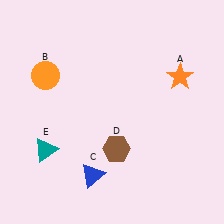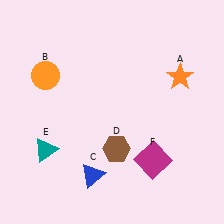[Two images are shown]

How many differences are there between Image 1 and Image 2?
There is 1 difference between the two images.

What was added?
A magenta square (F) was added in Image 2.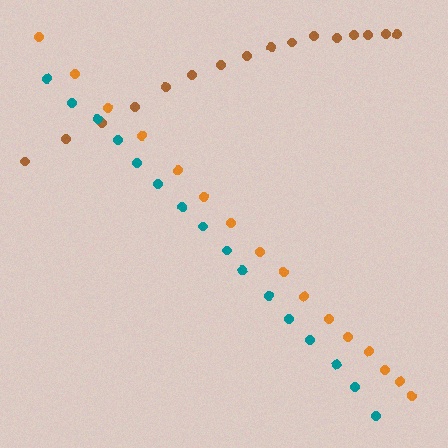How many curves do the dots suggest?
There are 3 distinct paths.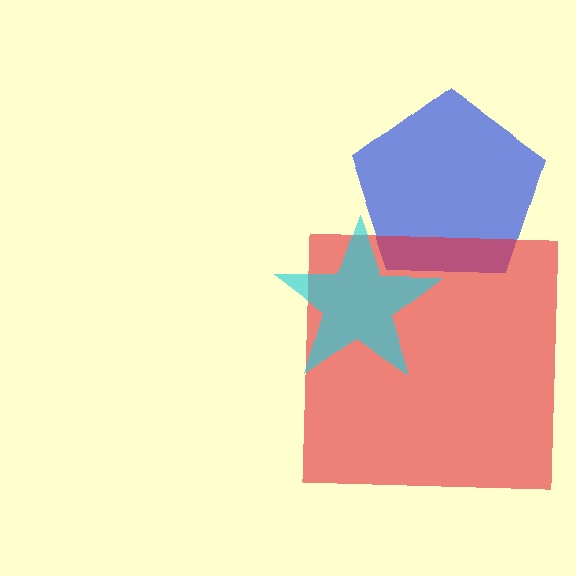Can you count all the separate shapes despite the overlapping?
Yes, there are 3 separate shapes.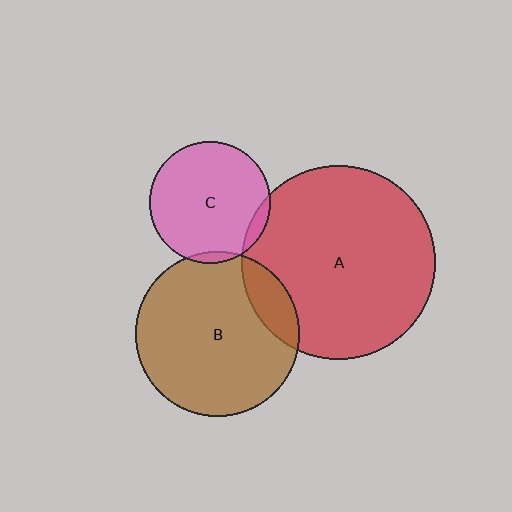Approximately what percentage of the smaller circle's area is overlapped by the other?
Approximately 15%.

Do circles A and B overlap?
Yes.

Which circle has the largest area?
Circle A (red).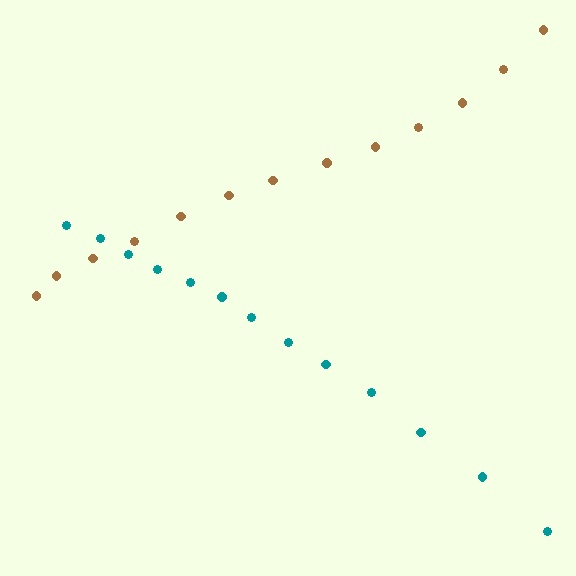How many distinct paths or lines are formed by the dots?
There are 2 distinct paths.